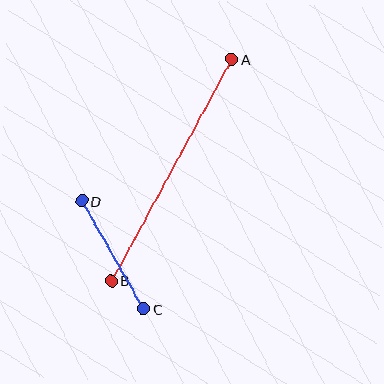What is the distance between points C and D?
The distance is approximately 124 pixels.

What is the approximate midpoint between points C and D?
The midpoint is at approximately (113, 255) pixels.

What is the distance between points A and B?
The distance is approximately 252 pixels.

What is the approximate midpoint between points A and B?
The midpoint is at approximately (171, 170) pixels.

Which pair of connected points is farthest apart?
Points A and B are farthest apart.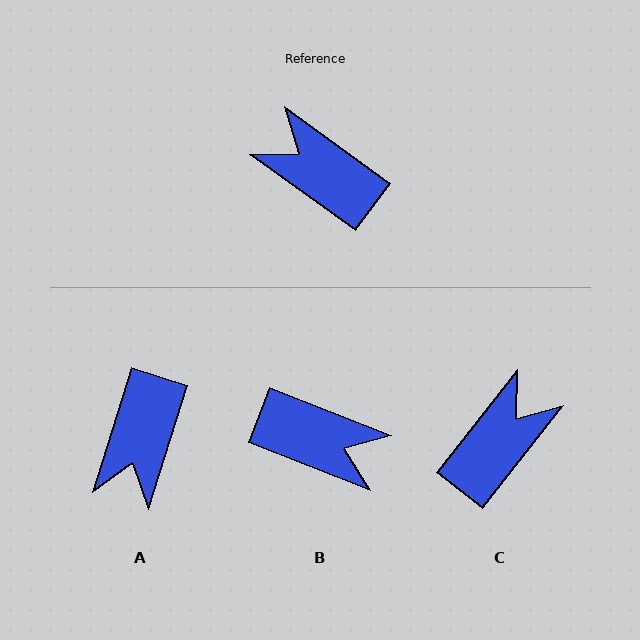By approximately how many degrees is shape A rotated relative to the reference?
Approximately 109 degrees counter-clockwise.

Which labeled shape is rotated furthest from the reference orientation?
B, about 166 degrees away.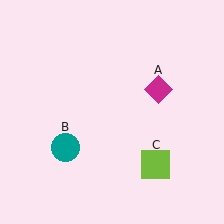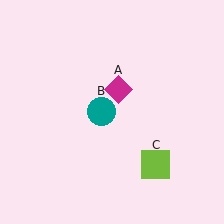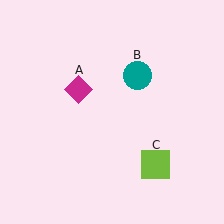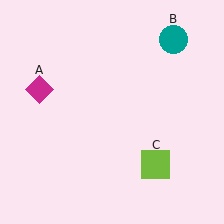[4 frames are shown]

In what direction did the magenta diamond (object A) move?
The magenta diamond (object A) moved left.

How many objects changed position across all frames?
2 objects changed position: magenta diamond (object A), teal circle (object B).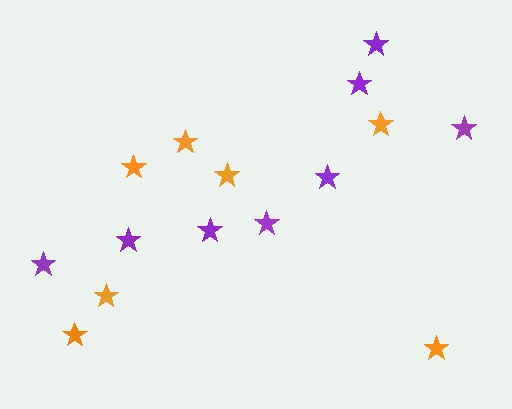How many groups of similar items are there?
There are 2 groups: one group of purple stars (8) and one group of orange stars (7).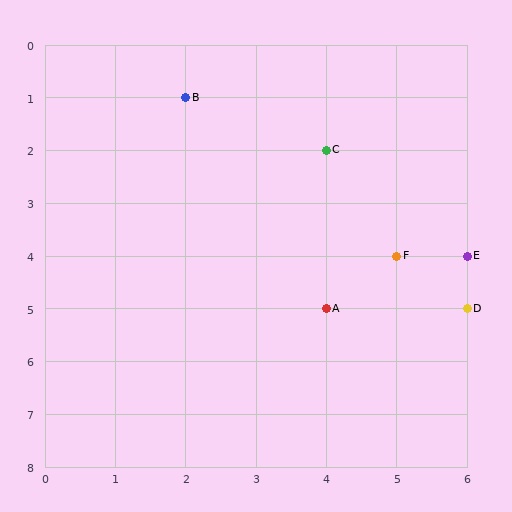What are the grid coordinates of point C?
Point C is at grid coordinates (4, 2).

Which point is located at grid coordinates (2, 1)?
Point B is at (2, 1).